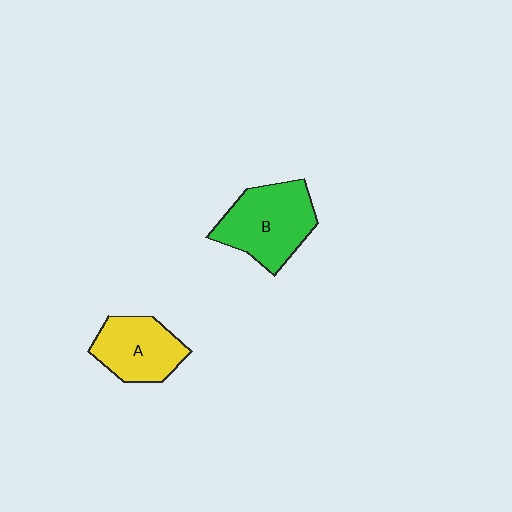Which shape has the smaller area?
Shape A (yellow).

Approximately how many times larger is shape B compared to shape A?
Approximately 1.3 times.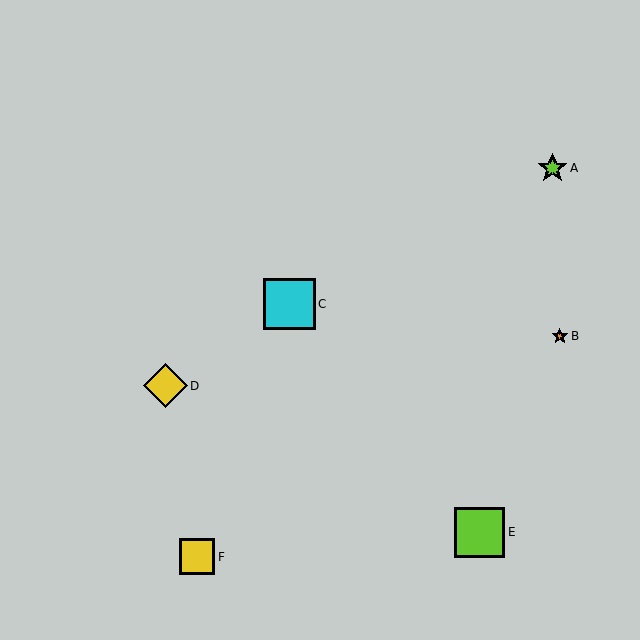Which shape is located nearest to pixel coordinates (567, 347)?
The orange star (labeled B) at (560, 336) is nearest to that location.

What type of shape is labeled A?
Shape A is a lime star.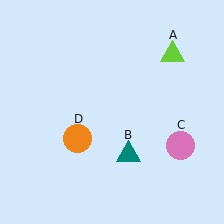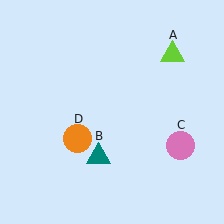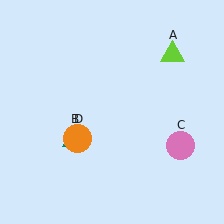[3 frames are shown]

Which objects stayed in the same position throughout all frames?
Lime triangle (object A) and pink circle (object C) and orange circle (object D) remained stationary.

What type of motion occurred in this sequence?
The teal triangle (object B) rotated clockwise around the center of the scene.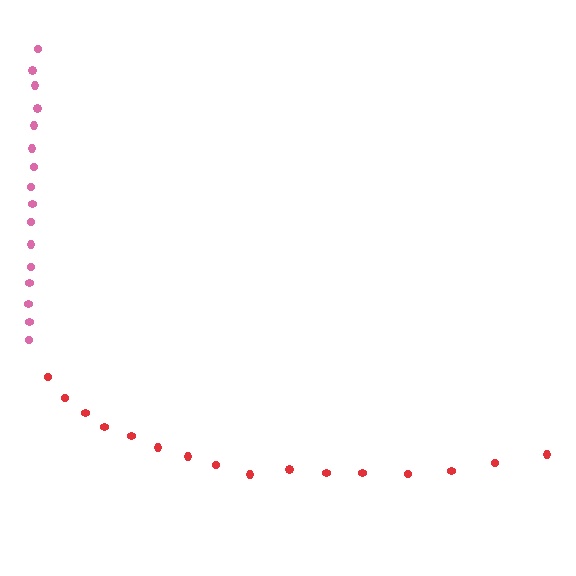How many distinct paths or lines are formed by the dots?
There are 2 distinct paths.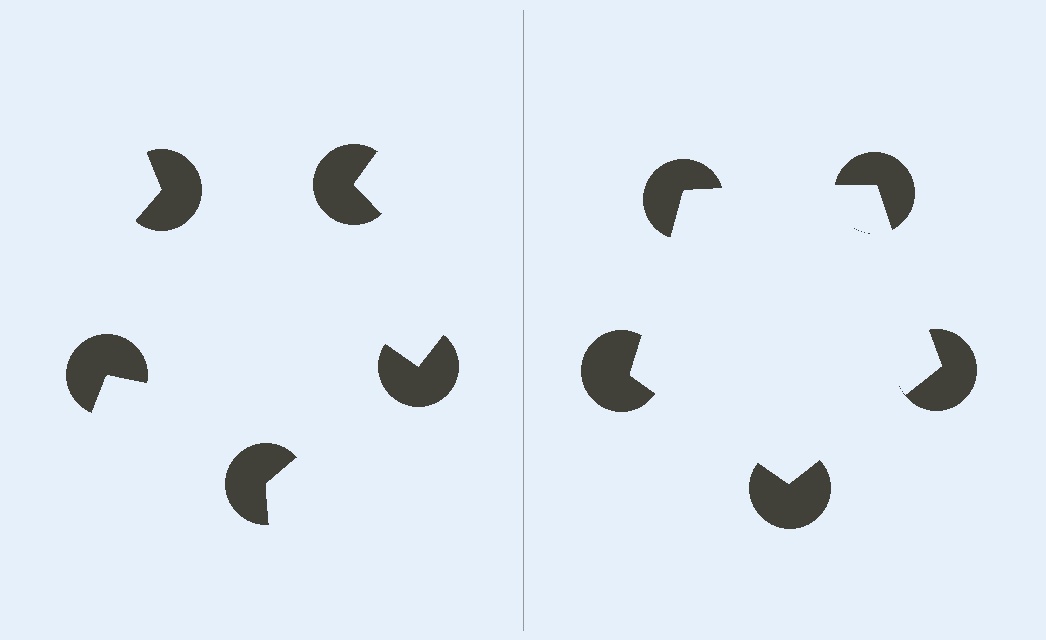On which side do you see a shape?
An illusory pentagon appears on the right side. On the left side the wedge cuts are rotated, so no coherent shape forms.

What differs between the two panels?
The pac-man discs are positioned identically on both sides; only the wedge orientations differ. On the right they align to a pentagon; on the left they are misaligned.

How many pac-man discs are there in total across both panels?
10 — 5 on each side.